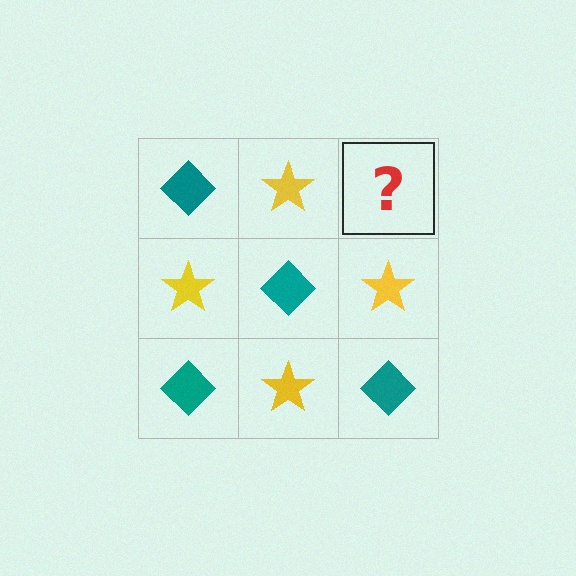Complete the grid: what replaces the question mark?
The question mark should be replaced with a teal diamond.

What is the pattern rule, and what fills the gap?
The rule is that it alternates teal diamond and yellow star in a checkerboard pattern. The gap should be filled with a teal diamond.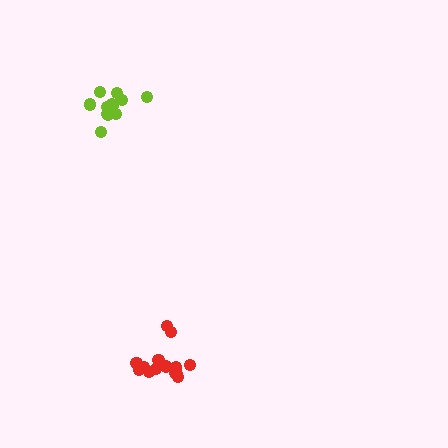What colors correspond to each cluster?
The clusters are colored: red, lime.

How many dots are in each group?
Group 1: 14 dots, Group 2: 12 dots (26 total).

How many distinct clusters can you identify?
There are 2 distinct clusters.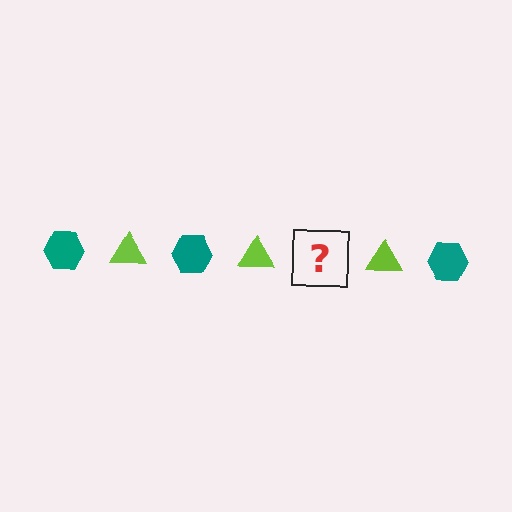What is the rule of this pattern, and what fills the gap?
The rule is that the pattern alternates between teal hexagon and lime triangle. The gap should be filled with a teal hexagon.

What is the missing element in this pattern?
The missing element is a teal hexagon.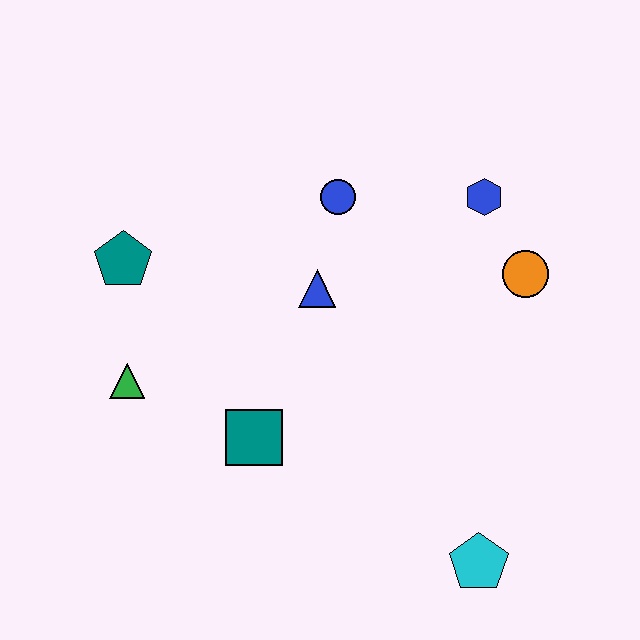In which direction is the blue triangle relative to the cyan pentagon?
The blue triangle is above the cyan pentagon.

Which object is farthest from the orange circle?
The green triangle is farthest from the orange circle.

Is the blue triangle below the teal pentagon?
Yes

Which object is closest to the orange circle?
The blue hexagon is closest to the orange circle.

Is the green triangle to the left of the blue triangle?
Yes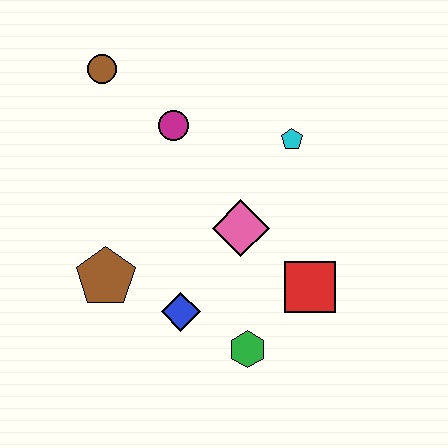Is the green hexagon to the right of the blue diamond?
Yes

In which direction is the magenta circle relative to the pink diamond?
The magenta circle is above the pink diamond.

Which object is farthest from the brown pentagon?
The cyan pentagon is farthest from the brown pentagon.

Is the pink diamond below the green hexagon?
No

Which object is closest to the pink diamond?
The red square is closest to the pink diamond.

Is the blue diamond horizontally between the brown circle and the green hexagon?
Yes